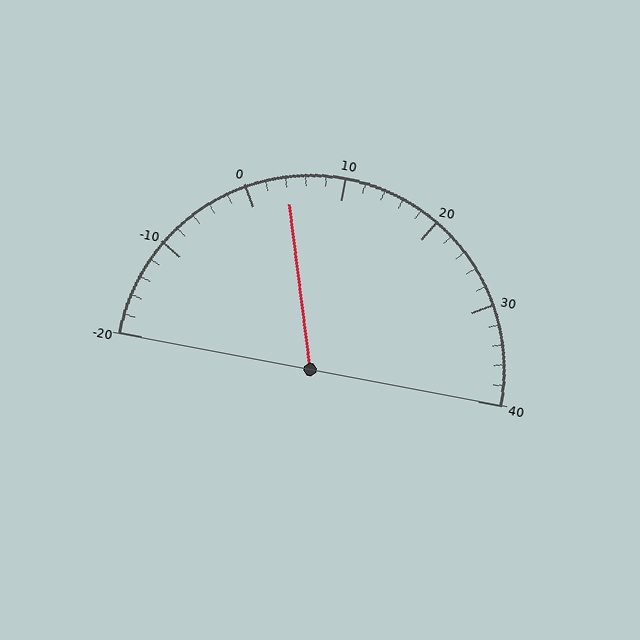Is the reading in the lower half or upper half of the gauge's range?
The reading is in the lower half of the range (-20 to 40).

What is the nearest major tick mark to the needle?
The nearest major tick mark is 0.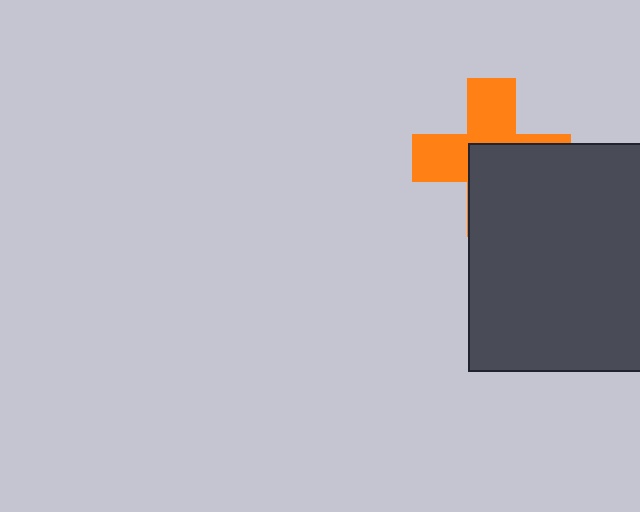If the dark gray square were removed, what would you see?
You would see the complete orange cross.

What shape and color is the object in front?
The object in front is a dark gray square.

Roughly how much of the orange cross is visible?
About half of it is visible (roughly 49%).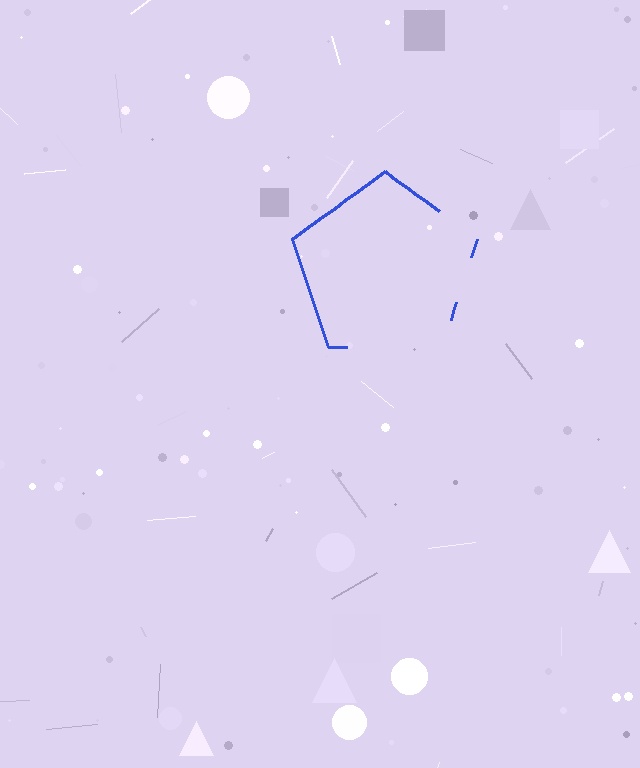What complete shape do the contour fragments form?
The contour fragments form a pentagon.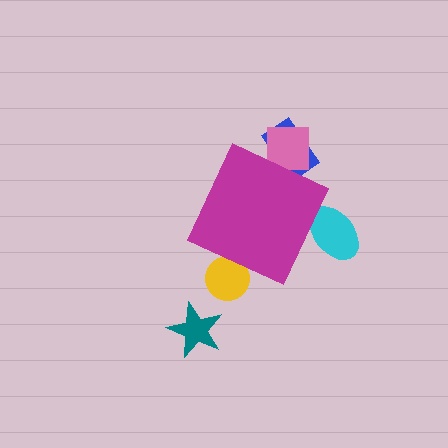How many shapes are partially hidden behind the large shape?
4 shapes are partially hidden.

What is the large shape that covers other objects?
A magenta diamond.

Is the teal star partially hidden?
No, the teal star is fully visible.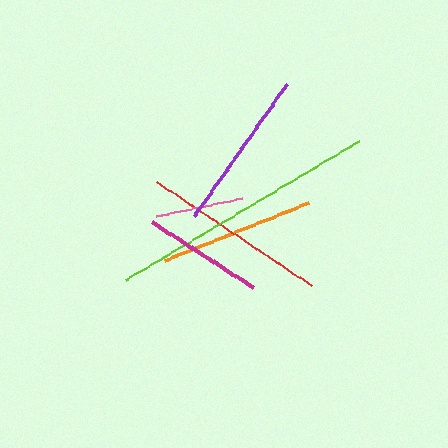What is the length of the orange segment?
The orange segment is approximately 156 pixels long.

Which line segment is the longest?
The lime line is the longest at approximately 272 pixels.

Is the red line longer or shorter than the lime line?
The lime line is longer than the red line.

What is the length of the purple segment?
The purple segment is approximately 162 pixels long.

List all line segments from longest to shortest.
From longest to shortest: lime, red, purple, orange, magenta, pink.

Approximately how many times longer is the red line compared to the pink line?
The red line is approximately 2.1 times the length of the pink line.